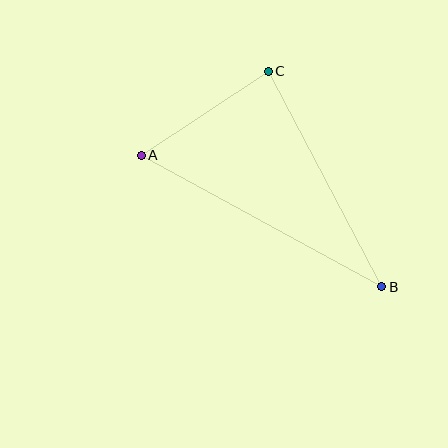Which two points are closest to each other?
Points A and C are closest to each other.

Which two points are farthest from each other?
Points A and B are farthest from each other.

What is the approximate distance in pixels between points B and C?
The distance between B and C is approximately 244 pixels.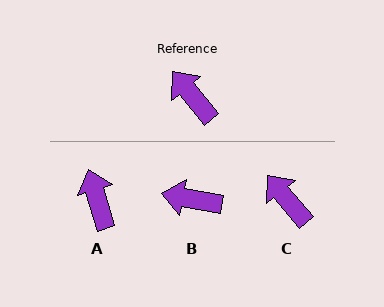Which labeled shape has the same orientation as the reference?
C.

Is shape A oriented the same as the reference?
No, it is off by about 23 degrees.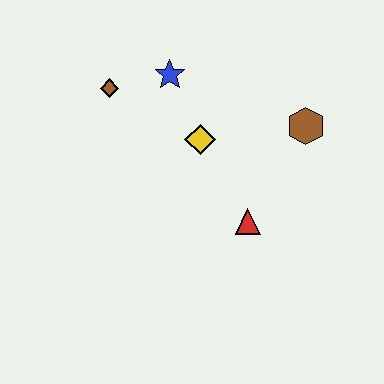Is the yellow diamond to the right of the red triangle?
No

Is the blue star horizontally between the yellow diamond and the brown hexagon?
No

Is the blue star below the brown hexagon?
No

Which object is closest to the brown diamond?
The blue star is closest to the brown diamond.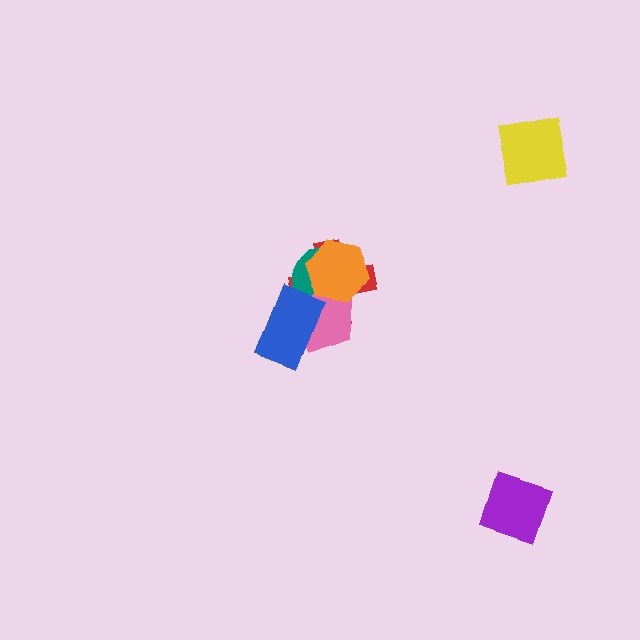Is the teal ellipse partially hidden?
Yes, it is partially covered by another shape.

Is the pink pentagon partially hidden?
Yes, it is partially covered by another shape.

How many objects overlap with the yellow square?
0 objects overlap with the yellow square.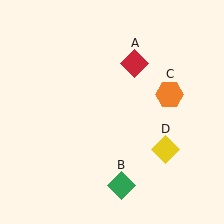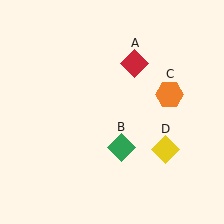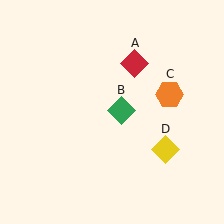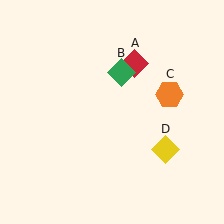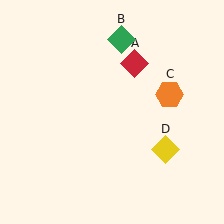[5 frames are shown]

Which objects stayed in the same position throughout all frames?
Red diamond (object A) and orange hexagon (object C) and yellow diamond (object D) remained stationary.